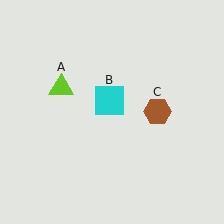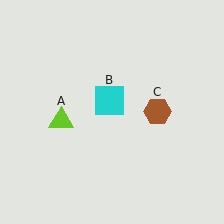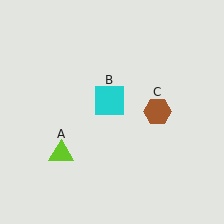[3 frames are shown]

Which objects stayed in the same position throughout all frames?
Cyan square (object B) and brown hexagon (object C) remained stationary.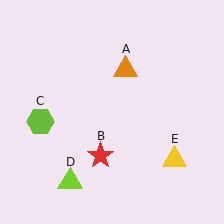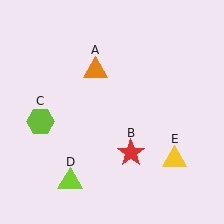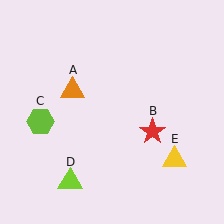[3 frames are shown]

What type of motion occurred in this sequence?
The orange triangle (object A), red star (object B) rotated counterclockwise around the center of the scene.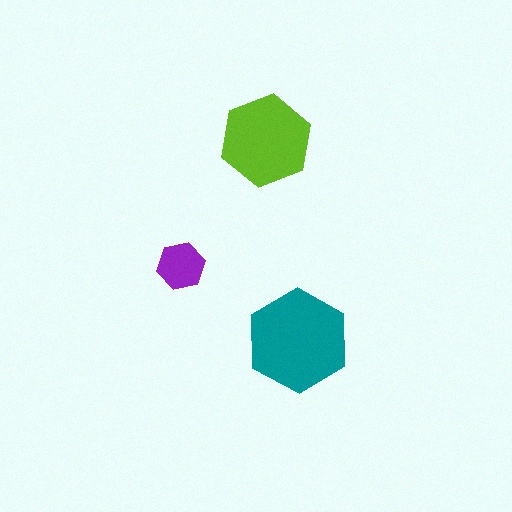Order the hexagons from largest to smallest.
the teal one, the lime one, the purple one.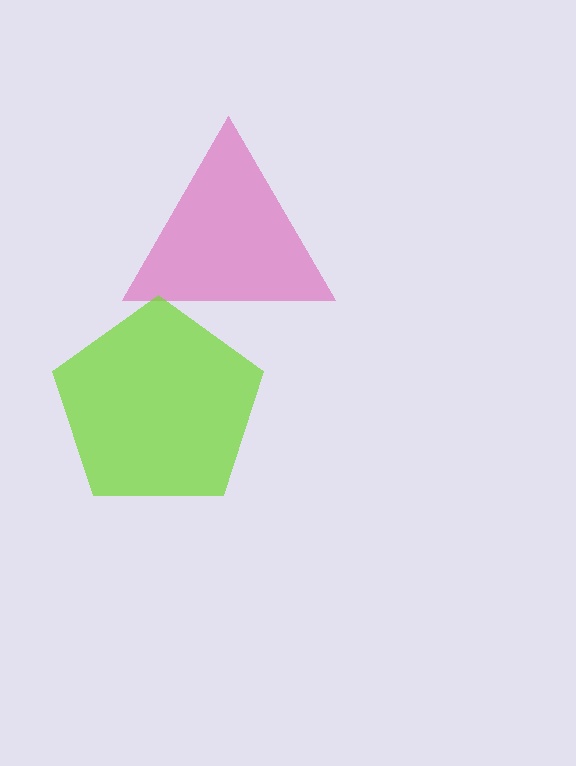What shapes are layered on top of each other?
The layered shapes are: a pink triangle, a lime pentagon.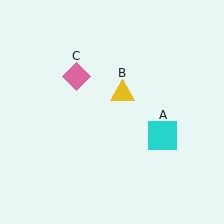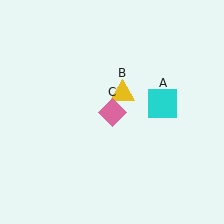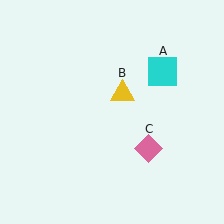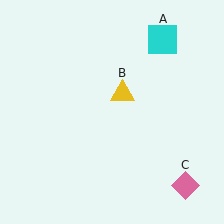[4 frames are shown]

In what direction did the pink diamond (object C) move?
The pink diamond (object C) moved down and to the right.